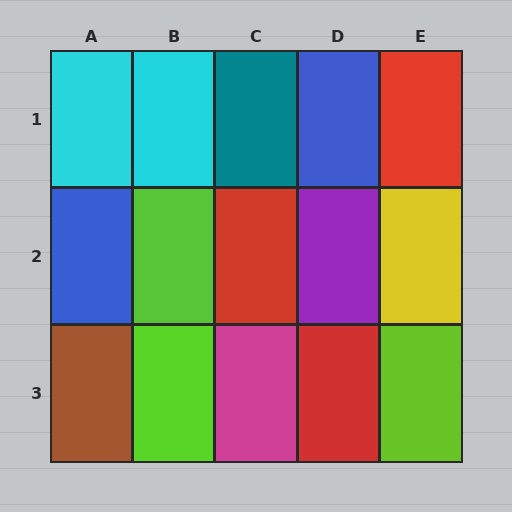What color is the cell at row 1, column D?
Blue.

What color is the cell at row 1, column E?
Red.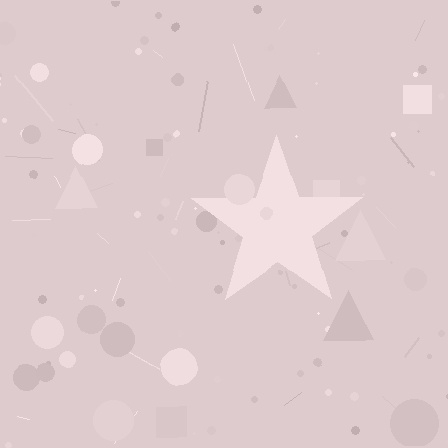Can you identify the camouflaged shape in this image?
The camouflaged shape is a star.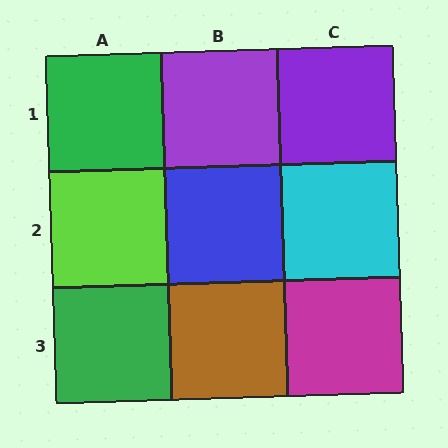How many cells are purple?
2 cells are purple.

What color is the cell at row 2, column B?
Blue.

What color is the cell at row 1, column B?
Purple.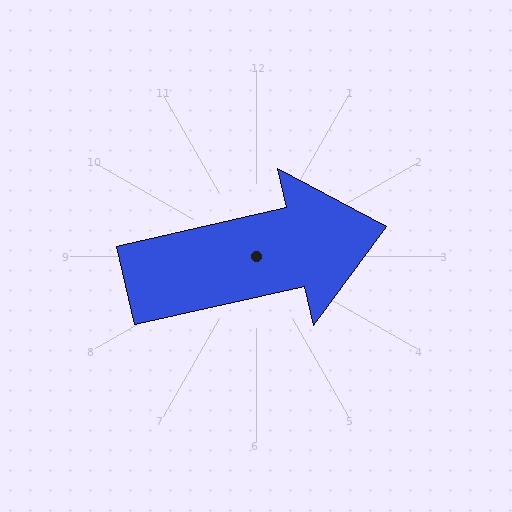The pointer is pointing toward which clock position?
Roughly 3 o'clock.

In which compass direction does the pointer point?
East.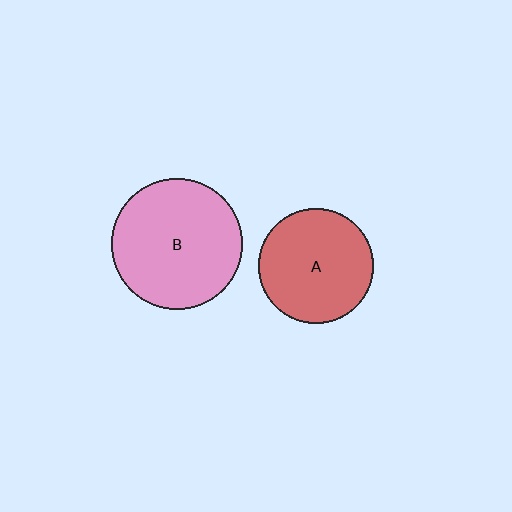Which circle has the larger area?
Circle B (pink).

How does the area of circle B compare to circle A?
Approximately 1.3 times.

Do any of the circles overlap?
No, none of the circles overlap.